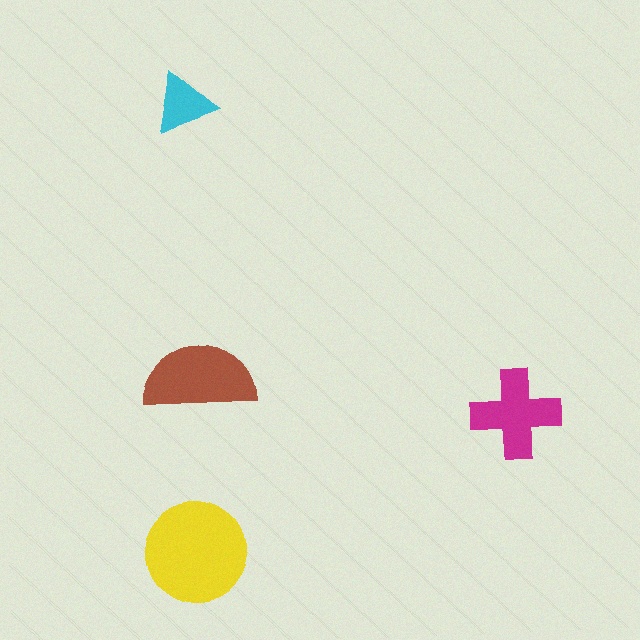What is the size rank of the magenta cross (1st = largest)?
3rd.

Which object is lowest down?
The yellow circle is bottommost.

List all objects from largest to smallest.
The yellow circle, the brown semicircle, the magenta cross, the cyan triangle.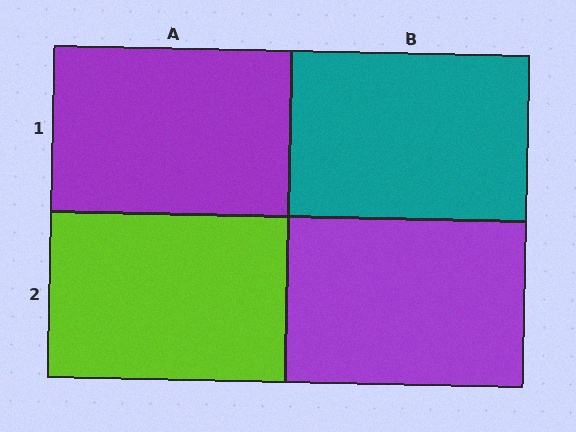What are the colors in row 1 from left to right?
Purple, teal.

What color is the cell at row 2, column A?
Lime.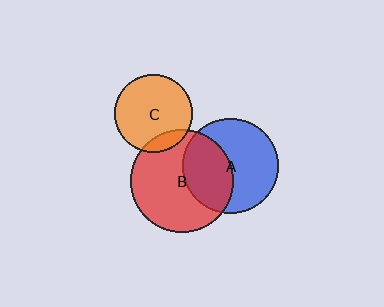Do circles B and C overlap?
Yes.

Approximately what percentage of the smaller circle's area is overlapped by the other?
Approximately 15%.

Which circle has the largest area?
Circle B (red).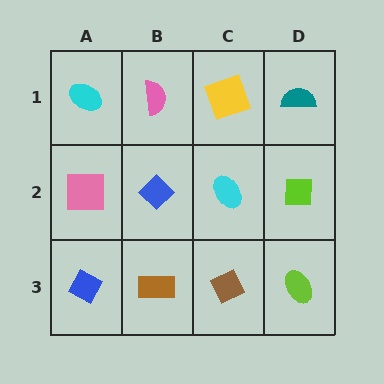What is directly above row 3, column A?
A pink square.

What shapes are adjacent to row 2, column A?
A cyan ellipse (row 1, column A), a blue diamond (row 3, column A), a blue diamond (row 2, column B).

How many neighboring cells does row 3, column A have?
2.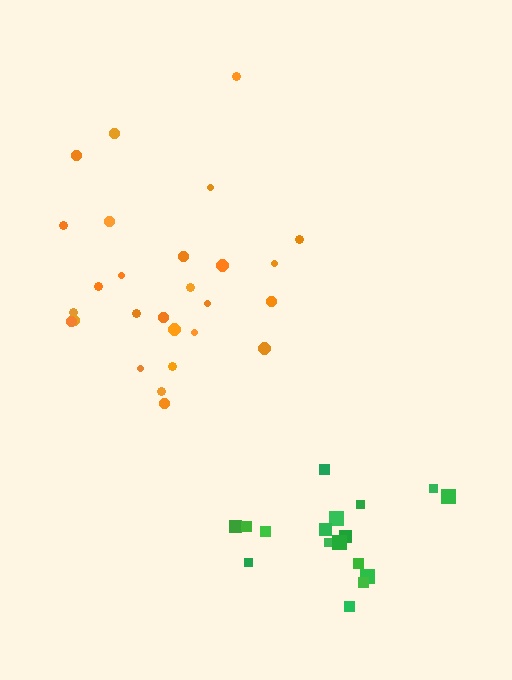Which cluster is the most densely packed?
Orange.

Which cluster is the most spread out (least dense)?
Green.